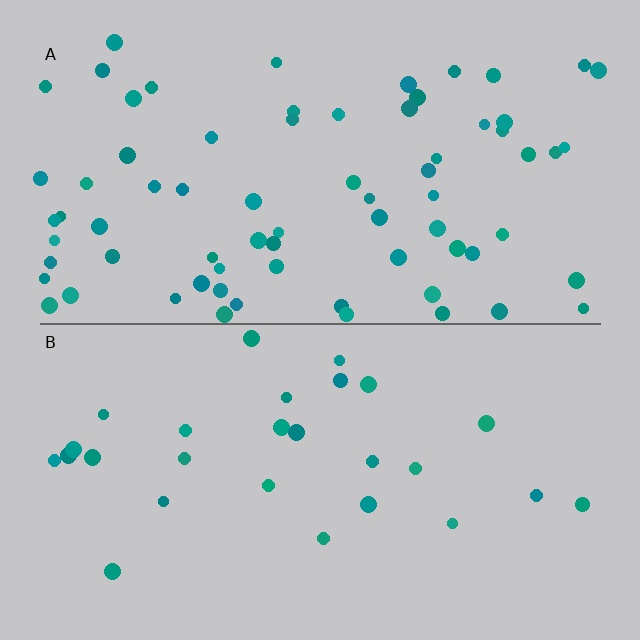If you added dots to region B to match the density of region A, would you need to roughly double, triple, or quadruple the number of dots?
Approximately triple.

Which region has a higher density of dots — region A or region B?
A (the top).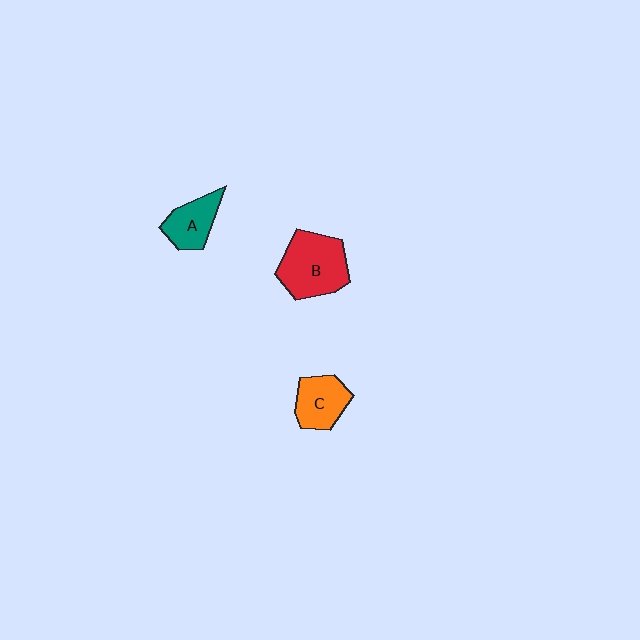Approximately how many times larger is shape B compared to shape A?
Approximately 1.7 times.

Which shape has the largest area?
Shape B (red).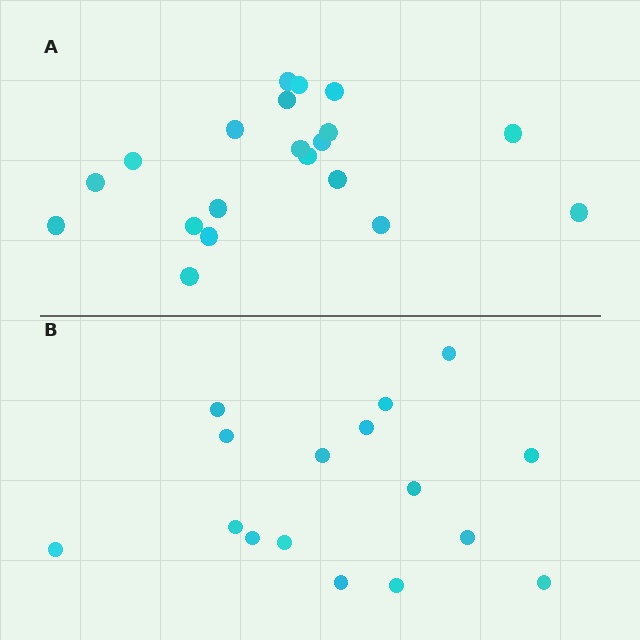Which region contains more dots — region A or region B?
Region A (the top region) has more dots.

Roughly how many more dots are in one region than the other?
Region A has about 4 more dots than region B.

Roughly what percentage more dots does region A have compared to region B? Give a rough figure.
About 25% more.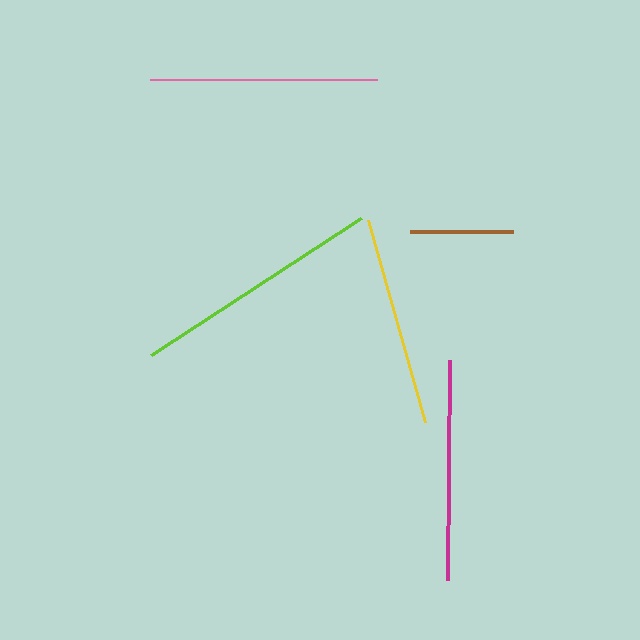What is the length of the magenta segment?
The magenta segment is approximately 221 pixels long.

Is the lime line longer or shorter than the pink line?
The lime line is longer than the pink line.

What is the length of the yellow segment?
The yellow segment is approximately 209 pixels long.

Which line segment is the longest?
The lime line is the longest at approximately 251 pixels.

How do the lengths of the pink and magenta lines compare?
The pink and magenta lines are approximately the same length.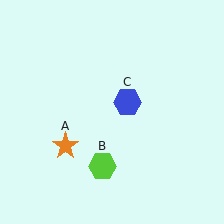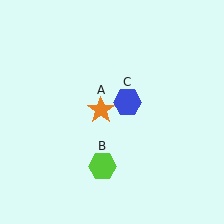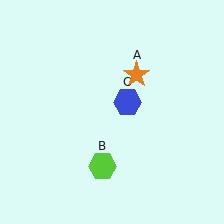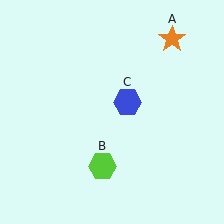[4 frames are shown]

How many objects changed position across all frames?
1 object changed position: orange star (object A).